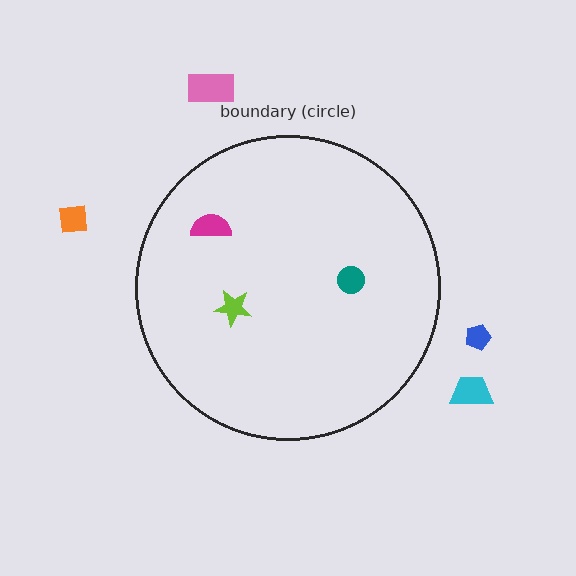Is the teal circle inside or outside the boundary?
Inside.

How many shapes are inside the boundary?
3 inside, 4 outside.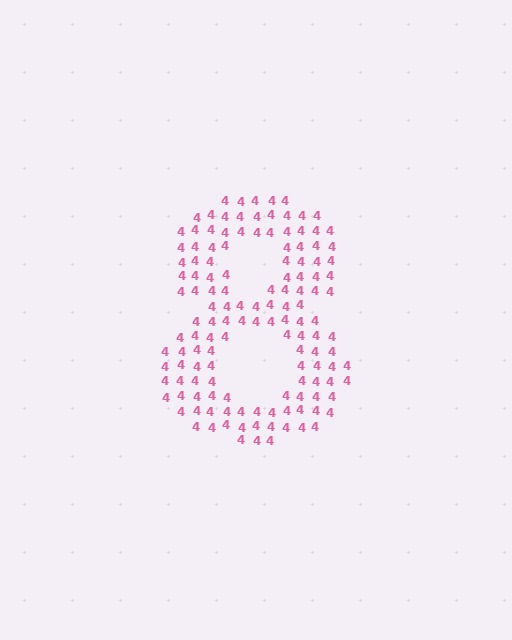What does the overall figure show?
The overall figure shows the digit 8.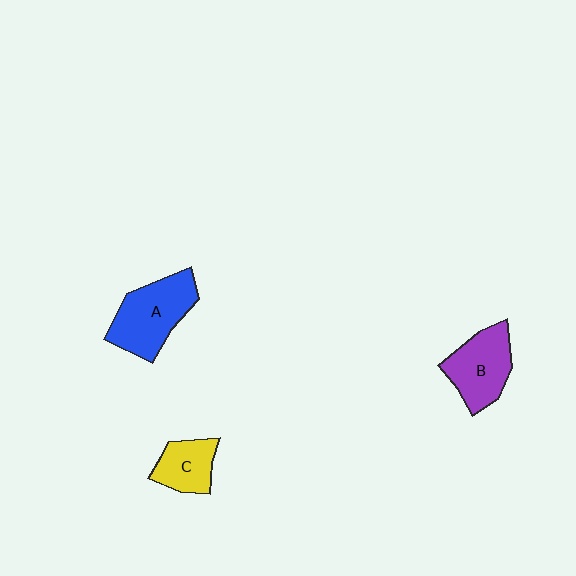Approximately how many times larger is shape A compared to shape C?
Approximately 1.7 times.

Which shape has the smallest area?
Shape C (yellow).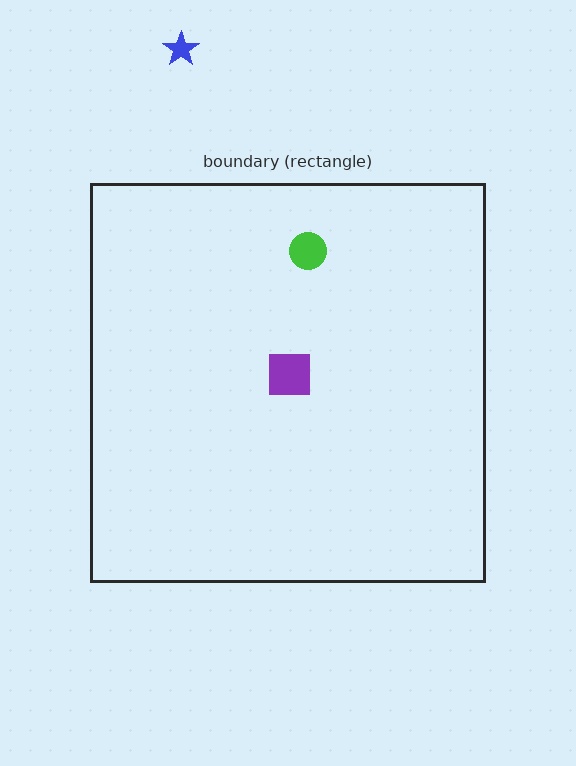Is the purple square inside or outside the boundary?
Inside.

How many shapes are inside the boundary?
2 inside, 1 outside.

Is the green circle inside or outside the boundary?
Inside.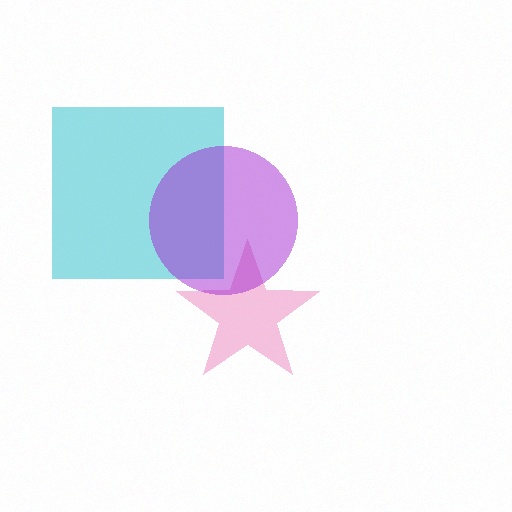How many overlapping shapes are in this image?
There are 3 overlapping shapes in the image.